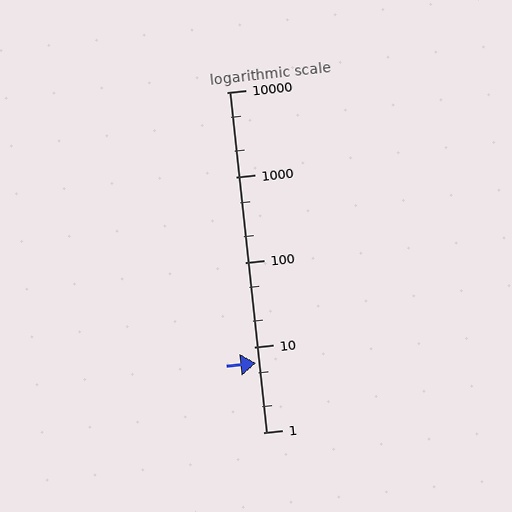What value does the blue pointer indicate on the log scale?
The pointer indicates approximately 6.5.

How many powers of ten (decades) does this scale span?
The scale spans 4 decades, from 1 to 10000.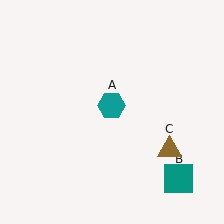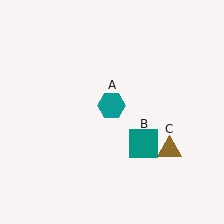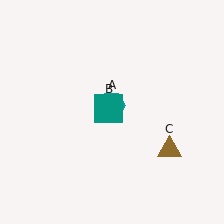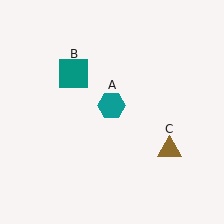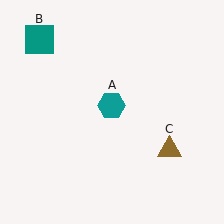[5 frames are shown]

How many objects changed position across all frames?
1 object changed position: teal square (object B).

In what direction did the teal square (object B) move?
The teal square (object B) moved up and to the left.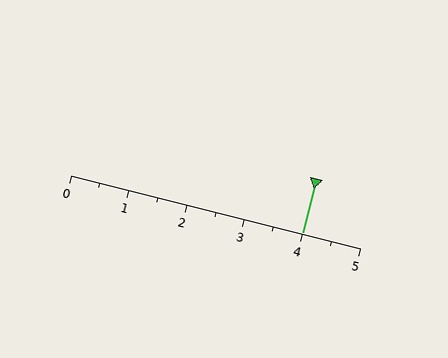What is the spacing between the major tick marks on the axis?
The major ticks are spaced 1 apart.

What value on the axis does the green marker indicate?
The marker indicates approximately 4.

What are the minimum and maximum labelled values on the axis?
The axis runs from 0 to 5.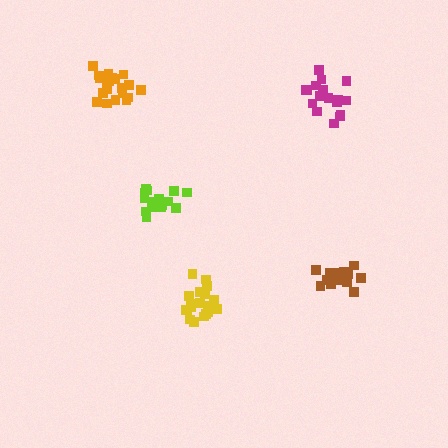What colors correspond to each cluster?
The clusters are colored: lime, magenta, yellow, brown, orange.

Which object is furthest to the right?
The brown cluster is rightmost.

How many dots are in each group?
Group 1: 16 dots, Group 2: 17 dots, Group 3: 19 dots, Group 4: 16 dots, Group 5: 20 dots (88 total).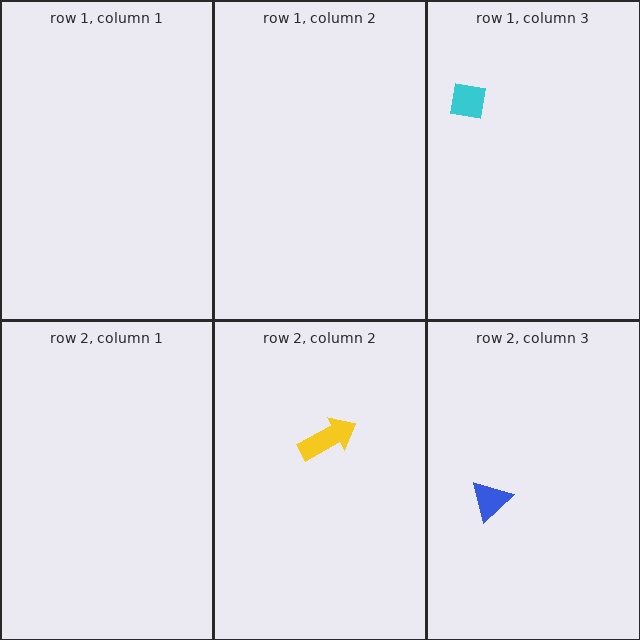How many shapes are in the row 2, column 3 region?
1.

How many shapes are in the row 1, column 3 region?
1.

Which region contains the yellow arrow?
The row 2, column 2 region.